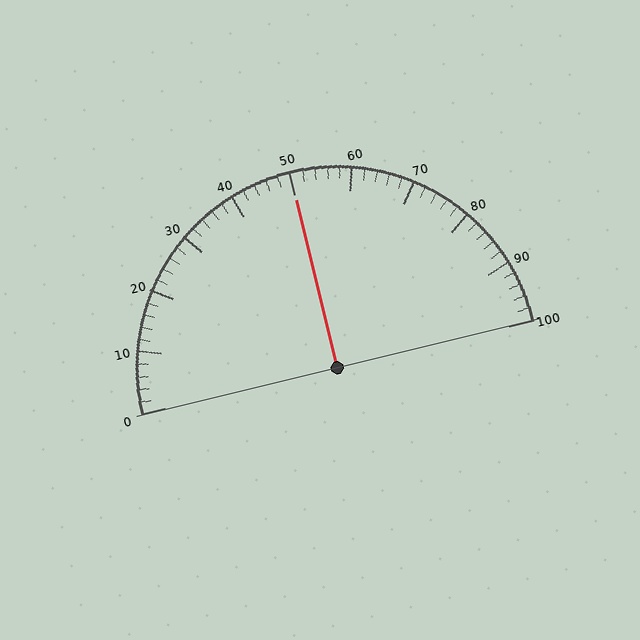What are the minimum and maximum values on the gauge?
The gauge ranges from 0 to 100.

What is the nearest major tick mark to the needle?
The nearest major tick mark is 50.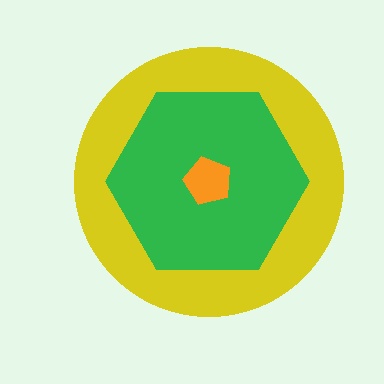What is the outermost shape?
The yellow circle.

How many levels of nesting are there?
3.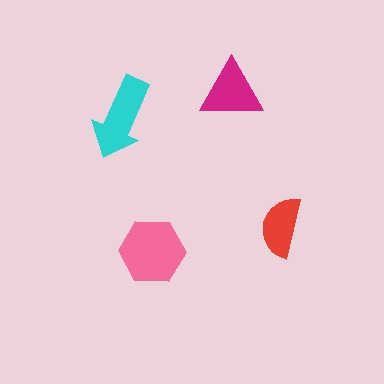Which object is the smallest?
The red semicircle.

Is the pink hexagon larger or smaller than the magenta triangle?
Larger.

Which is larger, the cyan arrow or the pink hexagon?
The pink hexagon.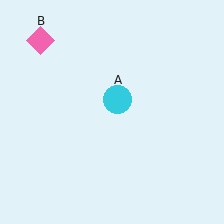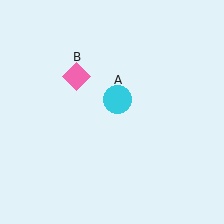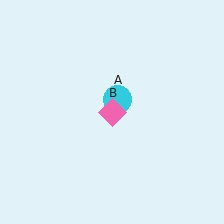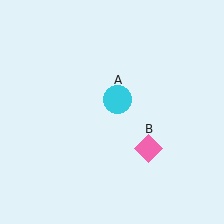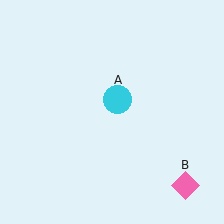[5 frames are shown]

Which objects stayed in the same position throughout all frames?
Cyan circle (object A) remained stationary.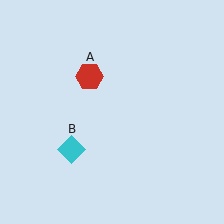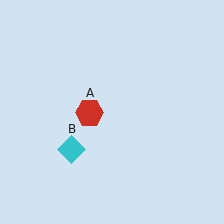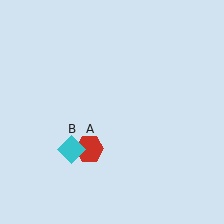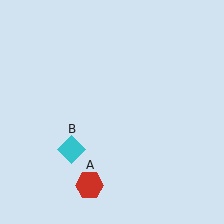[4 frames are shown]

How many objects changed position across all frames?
1 object changed position: red hexagon (object A).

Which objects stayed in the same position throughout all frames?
Cyan diamond (object B) remained stationary.